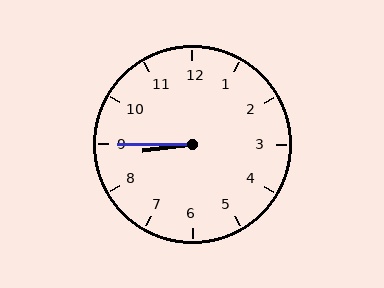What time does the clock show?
8:45.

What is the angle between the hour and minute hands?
Approximately 8 degrees.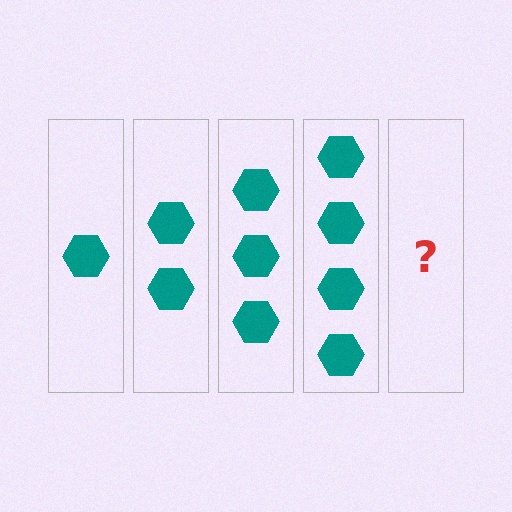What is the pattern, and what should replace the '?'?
The pattern is that each step adds one more hexagon. The '?' should be 5 hexagons.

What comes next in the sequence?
The next element should be 5 hexagons.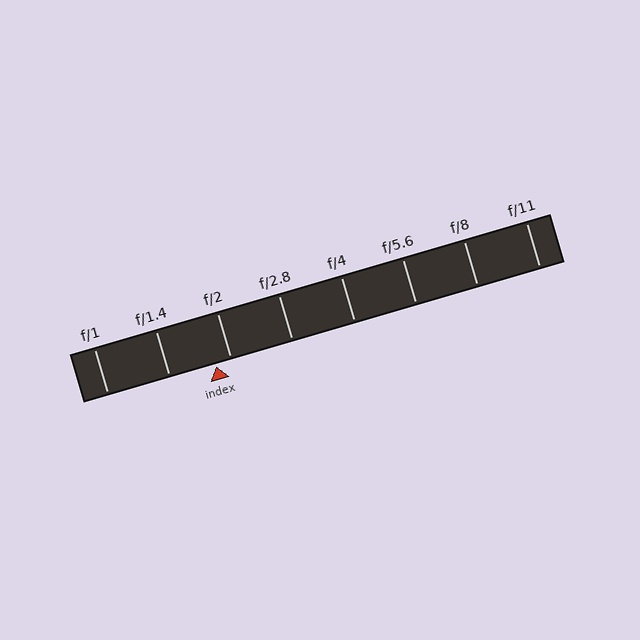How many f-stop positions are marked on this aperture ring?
There are 8 f-stop positions marked.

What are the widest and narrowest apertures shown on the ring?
The widest aperture shown is f/1 and the narrowest is f/11.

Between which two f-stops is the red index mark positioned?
The index mark is between f/1.4 and f/2.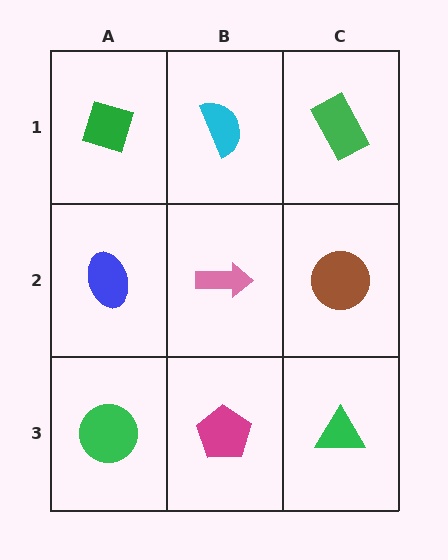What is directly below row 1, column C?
A brown circle.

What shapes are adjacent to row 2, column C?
A green rectangle (row 1, column C), a green triangle (row 3, column C), a pink arrow (row 2, column B).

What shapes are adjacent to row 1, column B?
A pink arrow (row 2, column B), a green diamond (row 1, column A), a green rectangle (row 1, column C).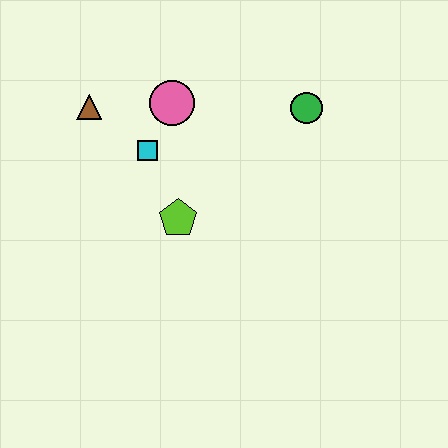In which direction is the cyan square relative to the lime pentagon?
The cyan square is above the lime pentagon.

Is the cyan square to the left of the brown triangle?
No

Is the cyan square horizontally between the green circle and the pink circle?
No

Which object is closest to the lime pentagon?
The cyan square is closest to the lime pentagon.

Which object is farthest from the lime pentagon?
The green circle is farthest from the lime pentagon.